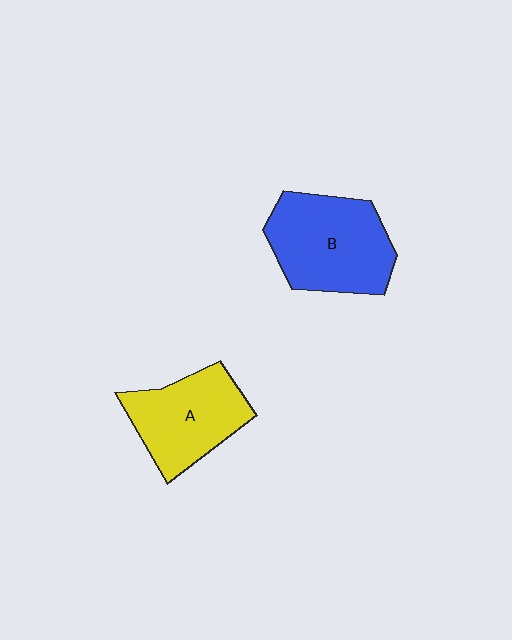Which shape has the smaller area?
Shape A (yellow).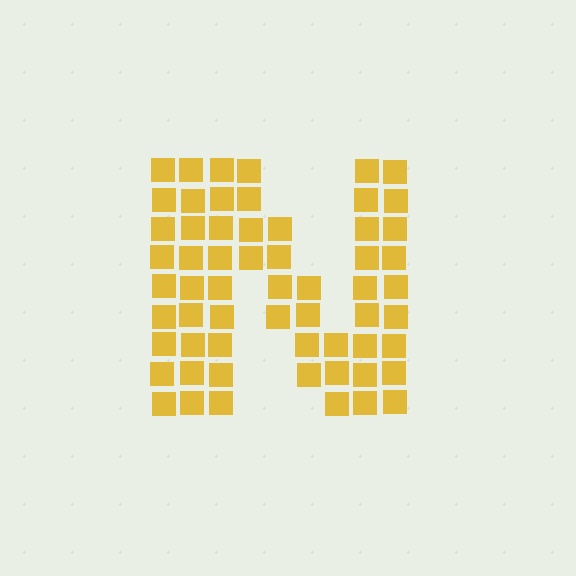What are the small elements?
The small elements are squares.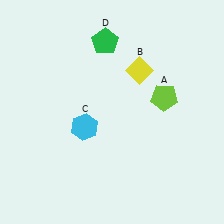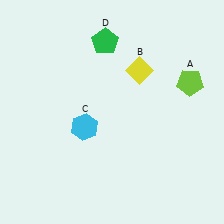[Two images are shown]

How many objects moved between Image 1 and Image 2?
1 object moved between the two images.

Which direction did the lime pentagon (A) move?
The lime pentagon (A) moved right.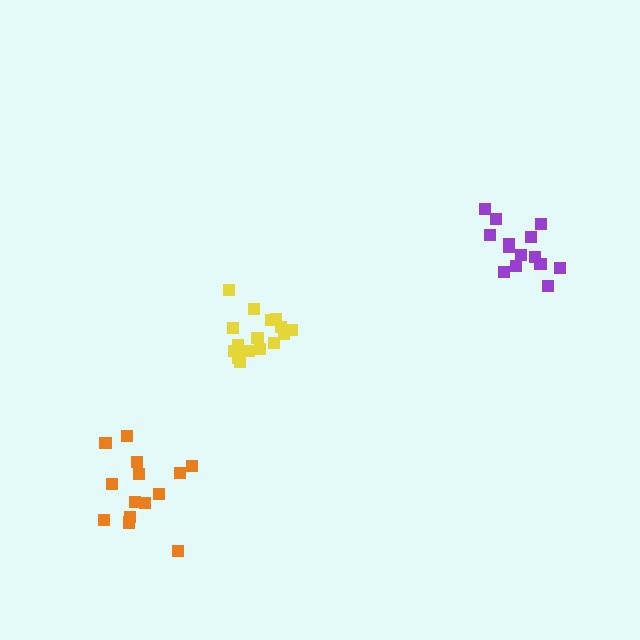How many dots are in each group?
Group 1: 14 dots, Group 2: 14 dots, Group 3: 16 dots (44 total).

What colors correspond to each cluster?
The clusters are colored: orange, purple, yellow.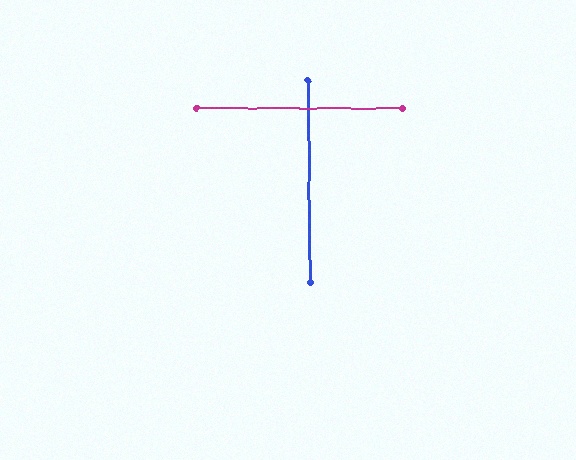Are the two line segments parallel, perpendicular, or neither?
Perpendicular — they meet at approximately 89°.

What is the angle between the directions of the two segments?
Approximately 89 degrees.